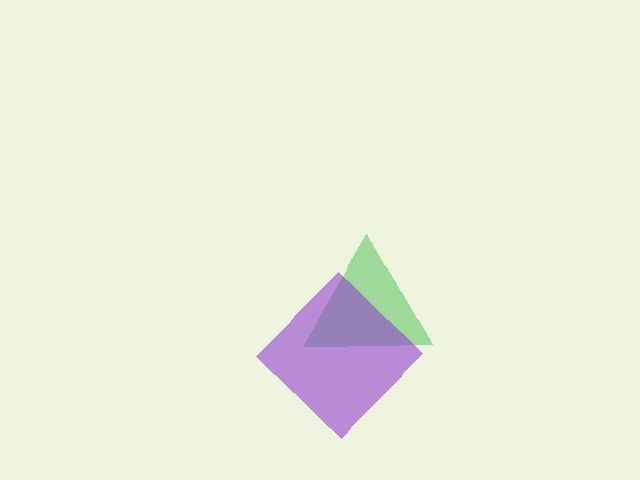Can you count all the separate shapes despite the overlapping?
Yes, there are 2 separate shapes.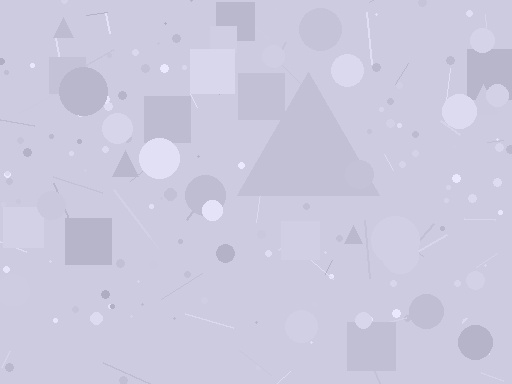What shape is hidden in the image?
A triangle is hidden in the image.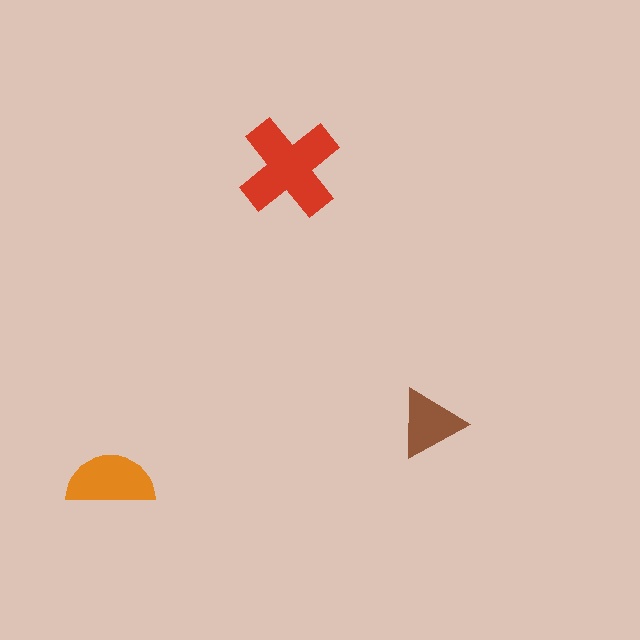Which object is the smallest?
The brown triangle.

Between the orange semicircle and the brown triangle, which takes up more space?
The orange semicircle.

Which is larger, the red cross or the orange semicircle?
The red cross.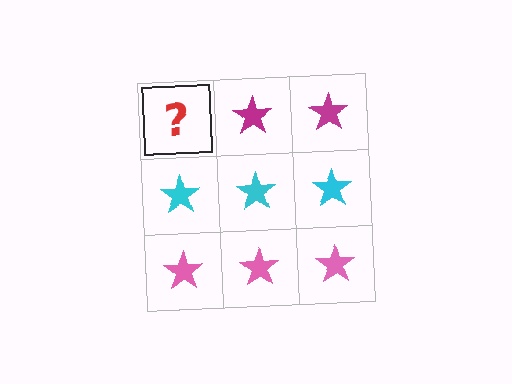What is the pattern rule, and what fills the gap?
The rule is that each row has a consistent color. The gap should be filled with a magenta star.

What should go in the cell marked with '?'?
The missing cell should contain a magenta star.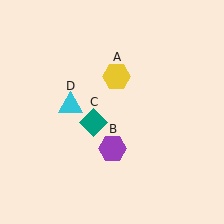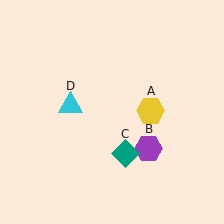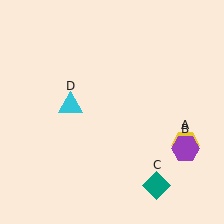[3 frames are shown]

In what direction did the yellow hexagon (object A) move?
The yellow hexagon (object A) moved down and to the right.